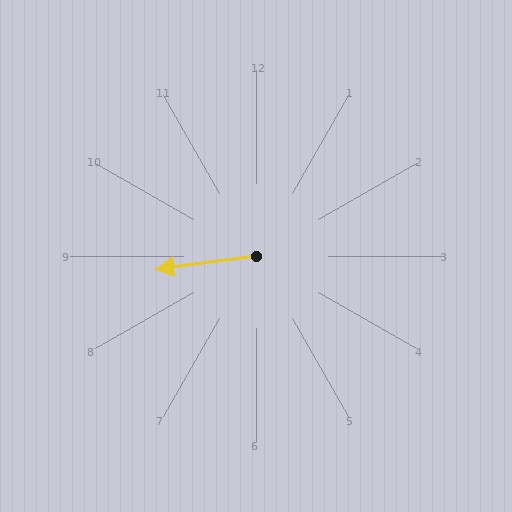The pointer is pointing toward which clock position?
Roughly 9 o'clock.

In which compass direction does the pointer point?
West.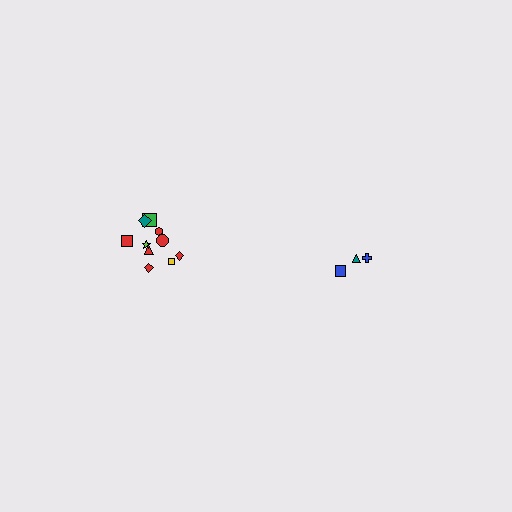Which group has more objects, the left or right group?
The left group.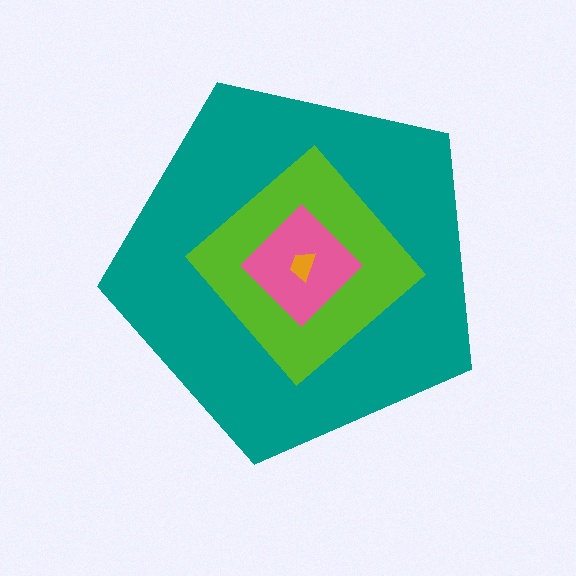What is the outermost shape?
The teal pentagon.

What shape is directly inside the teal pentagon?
The lime diamond.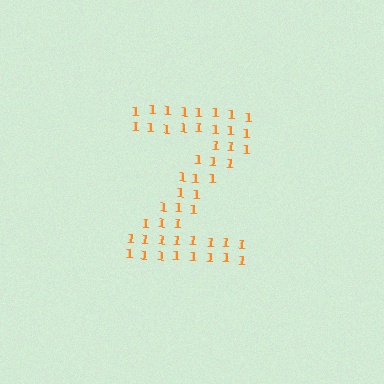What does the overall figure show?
The overall figure shows the letter Z.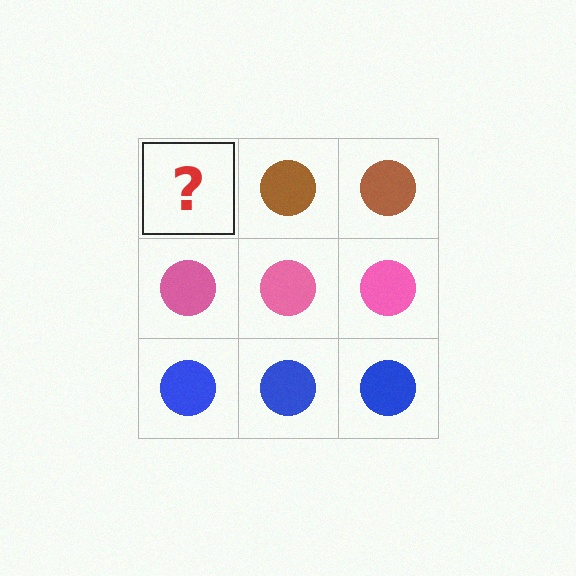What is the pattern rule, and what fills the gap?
The rule is that each row has a consistent color. The gap should be filled with a brown circle.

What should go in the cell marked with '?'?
The missing cell should contain a brown circle.